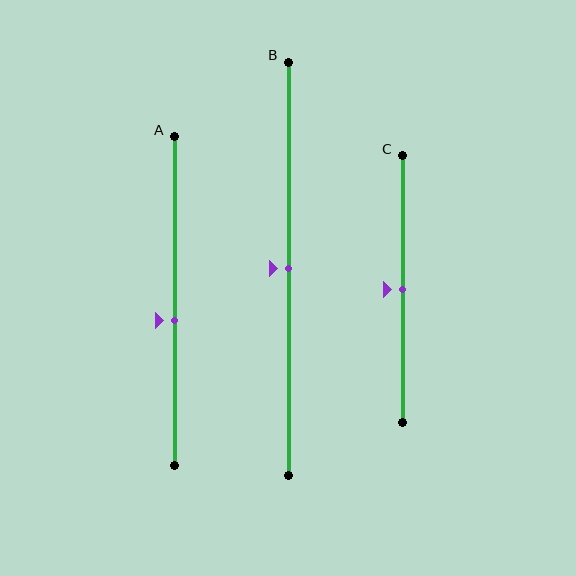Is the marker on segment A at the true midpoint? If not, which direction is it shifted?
No, the marker on segment A is shifted downward by about 6% of the segment length.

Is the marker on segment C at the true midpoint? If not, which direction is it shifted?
Yes, the marker on segment C is at the true midpoint.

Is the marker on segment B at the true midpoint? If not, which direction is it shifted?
Yes, the marker on segment B is at the true midpoint.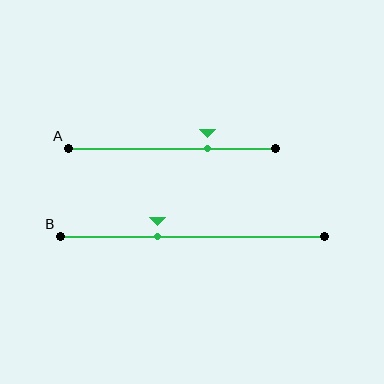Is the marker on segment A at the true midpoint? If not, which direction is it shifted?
No, the marker on segment A is shifted to the right by about 17% of the segment length.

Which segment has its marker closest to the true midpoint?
Segment B has its marker closest to the true midpoint.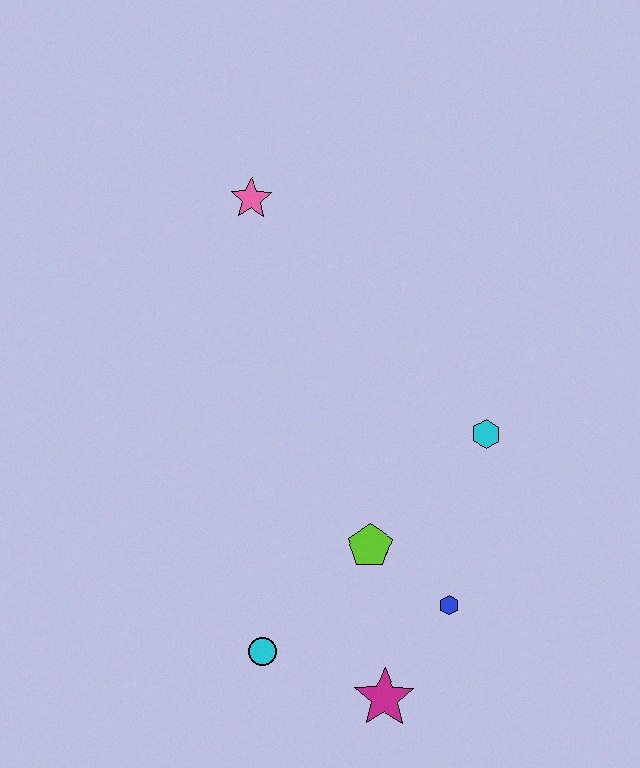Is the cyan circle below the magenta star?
No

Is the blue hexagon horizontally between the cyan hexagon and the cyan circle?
Yes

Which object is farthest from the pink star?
The magenta star is farthest from the pink star.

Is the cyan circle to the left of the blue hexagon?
Yes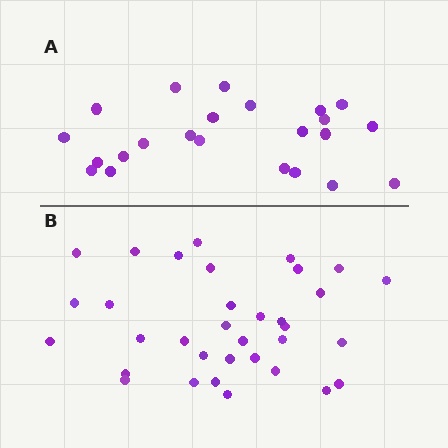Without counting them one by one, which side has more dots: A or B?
Region B (the bottom region) has more dots.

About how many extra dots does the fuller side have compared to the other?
Region B has roughly 12 or so more dots than region A.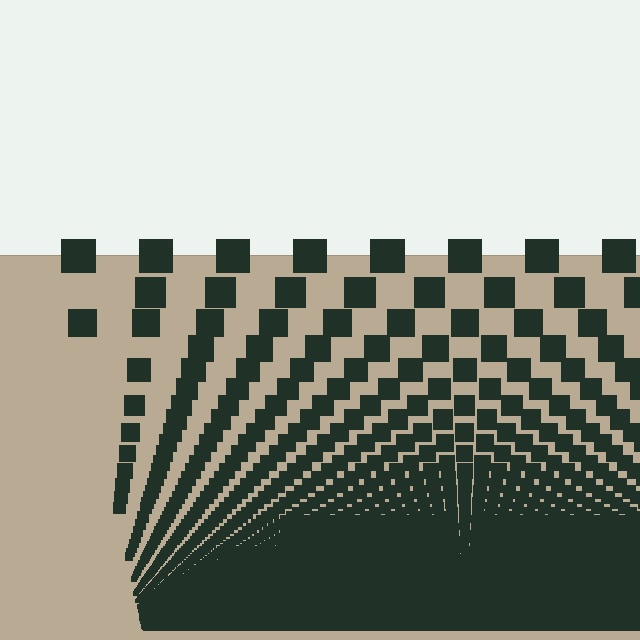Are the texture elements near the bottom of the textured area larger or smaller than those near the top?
Smaller. The gradient is inverted — elements near the bottom are smaller and denser.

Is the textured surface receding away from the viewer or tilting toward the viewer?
The surface appears to tilt toward the viewer. Texture elements get larger and sparser toward the top.